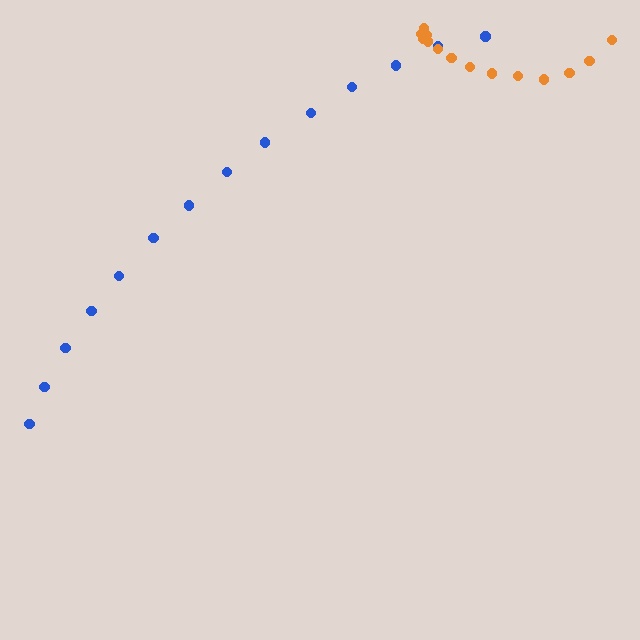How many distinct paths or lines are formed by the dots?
There are 2 distinct paths.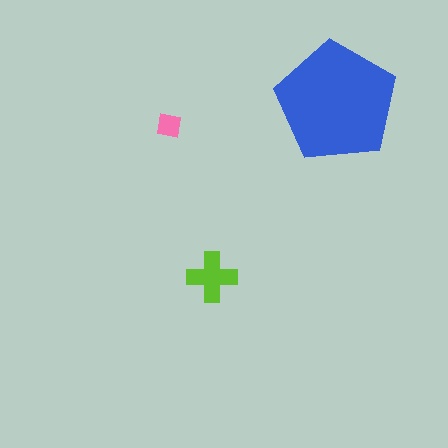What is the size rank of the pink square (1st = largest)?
3rd.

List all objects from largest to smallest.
The blue pentagon, the lime cross, the pink square.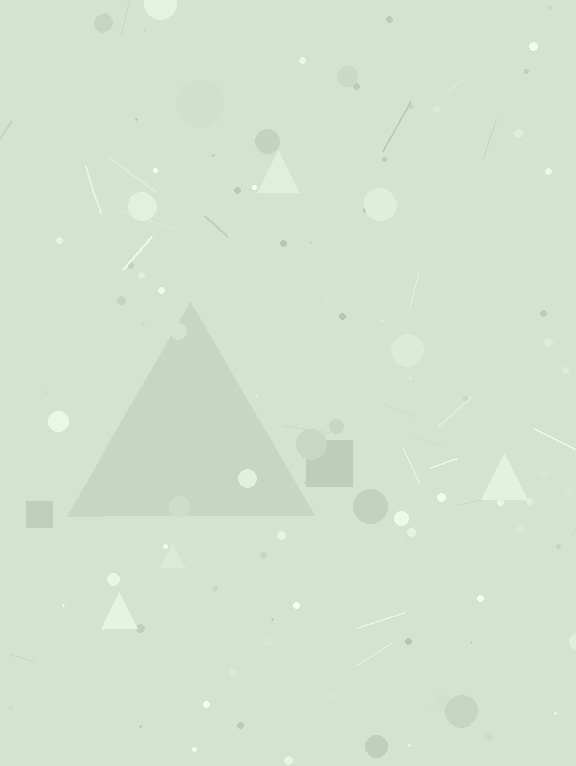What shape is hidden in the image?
A triangle is hidden in the image.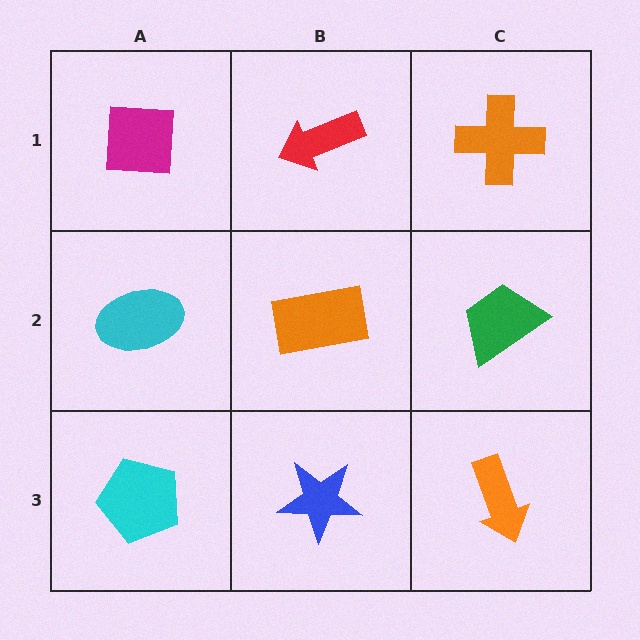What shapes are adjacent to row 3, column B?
An orange rectangle (row 2, column B), a cyan pentagon (row 3, column A), an orange arrow (row 3, column C).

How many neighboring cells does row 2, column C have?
3.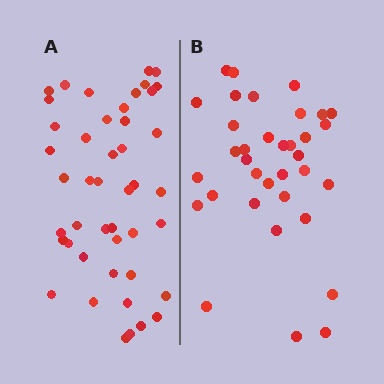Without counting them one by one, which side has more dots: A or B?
Region A (the left region) has more dots.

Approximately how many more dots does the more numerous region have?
Region A has roughly 10 or so more dots than region B.